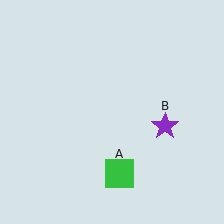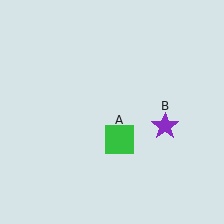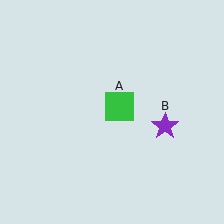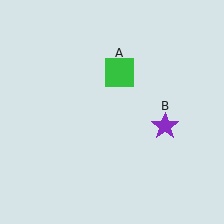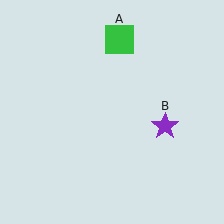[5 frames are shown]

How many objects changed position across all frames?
1 object changed position: green square (object A).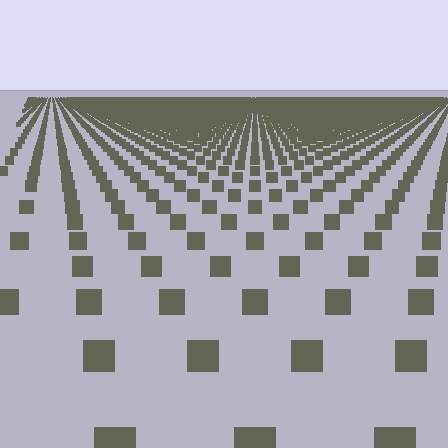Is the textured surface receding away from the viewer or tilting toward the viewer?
The surface is receding away from the viewer. Texture elements get smaller and denser toward the top.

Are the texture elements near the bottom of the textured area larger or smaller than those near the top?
Larger. Near the bottom, elements are closer to the viewer and appear at a bigger on-screen size.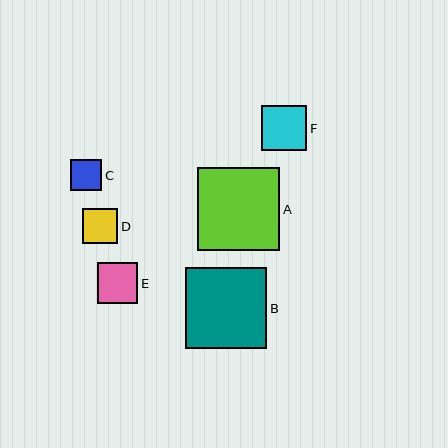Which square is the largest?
Square A is the largest with a size of approximately 83 pixels.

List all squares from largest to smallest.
From largest to smallest: A, B, F, E, D, C.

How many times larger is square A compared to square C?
Square A is approximately 2.6 times the size of square C.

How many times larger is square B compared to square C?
Square B is approximately 2.6 times the size of square C.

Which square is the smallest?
Square C is the smallest with a size of approximately 32 pixels.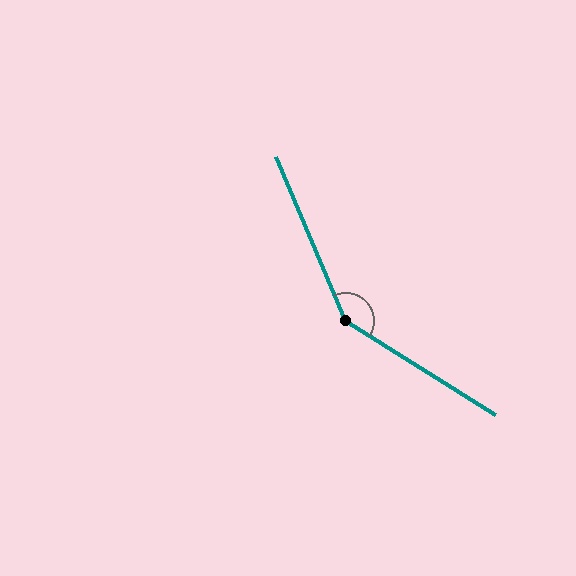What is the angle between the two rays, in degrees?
Approximately 145 degrees.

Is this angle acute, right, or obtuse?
It is obtuse.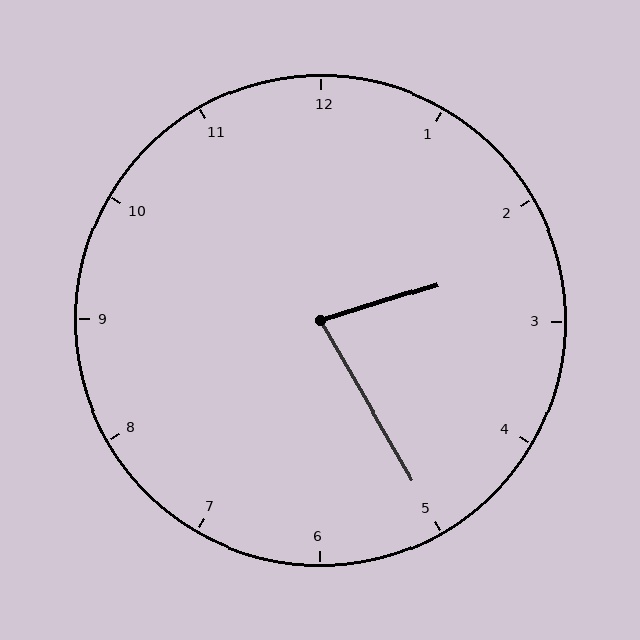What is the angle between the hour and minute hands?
Approximately 78 degrees.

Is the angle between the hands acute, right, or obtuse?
It is acute.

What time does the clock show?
2:25.